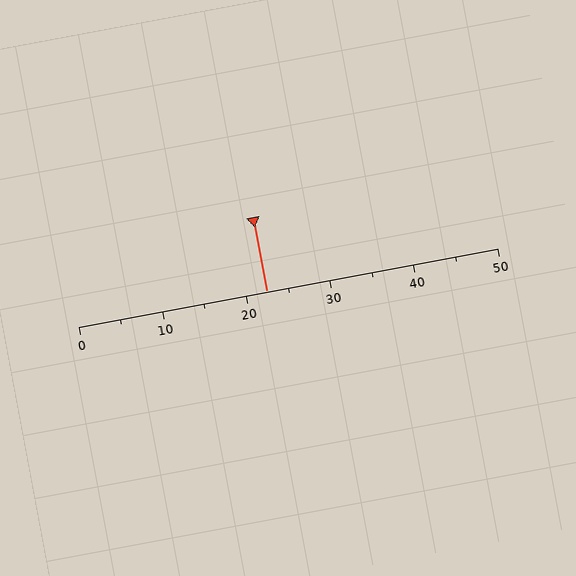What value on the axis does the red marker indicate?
The marker indicates approximately 22.5.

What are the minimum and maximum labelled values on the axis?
The axis runs from 0 to 50.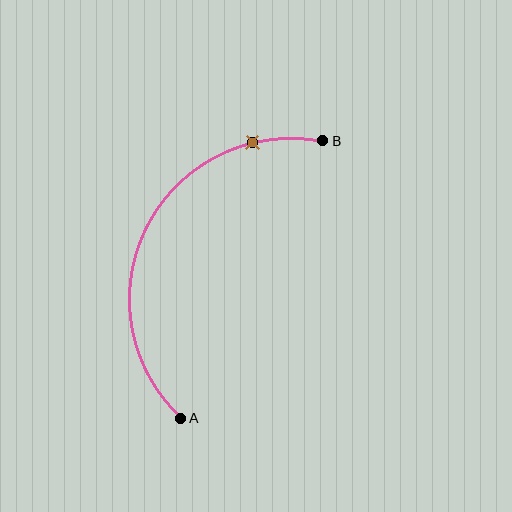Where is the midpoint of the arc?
The arc midpoint is the point on the curve farthest from the straight line joining A and B. It sits to the left of that line.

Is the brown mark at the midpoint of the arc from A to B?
No. The brown mark lies on the arc but is closer to endpoint B. The arc midpoint would be at the point on the curve equidistant along the arc from both A and B.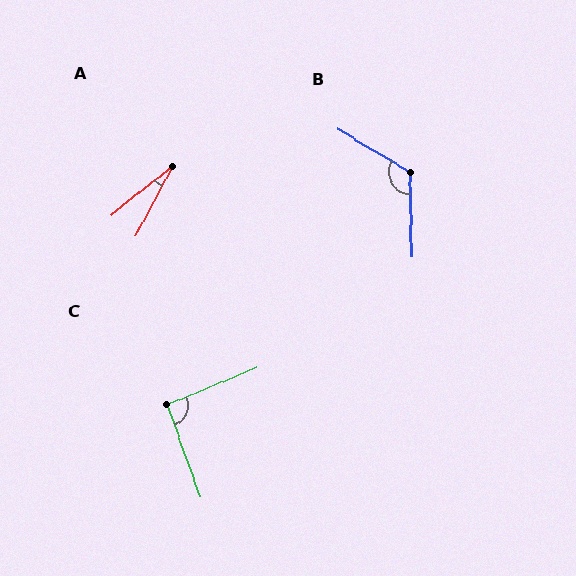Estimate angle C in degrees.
Approximately 92 degrees.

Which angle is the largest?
B, at approximately 122 degrees.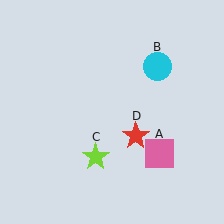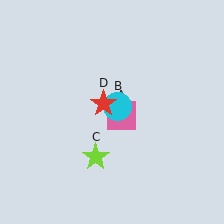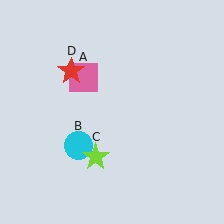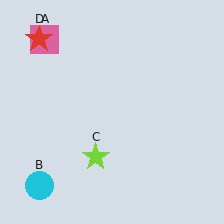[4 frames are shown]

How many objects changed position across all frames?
3 objects changed position: pink square (object A), cyan circle (object B), red star (object D).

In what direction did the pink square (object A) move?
The pink square (object A) moved up and to the left.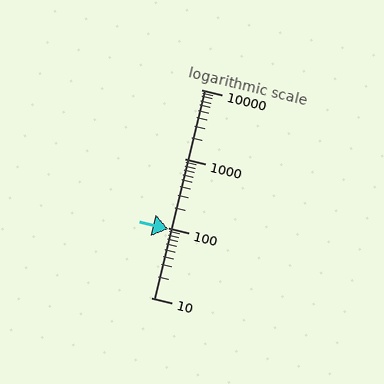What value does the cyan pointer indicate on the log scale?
The pointer indicates approximately 98.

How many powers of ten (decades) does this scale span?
The scale spans 3 decades, from 10 to 10000.